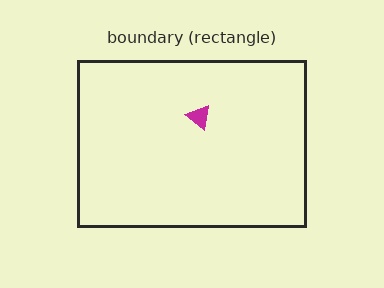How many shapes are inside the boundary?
1 inside, 0 outside.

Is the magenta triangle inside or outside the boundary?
Inside.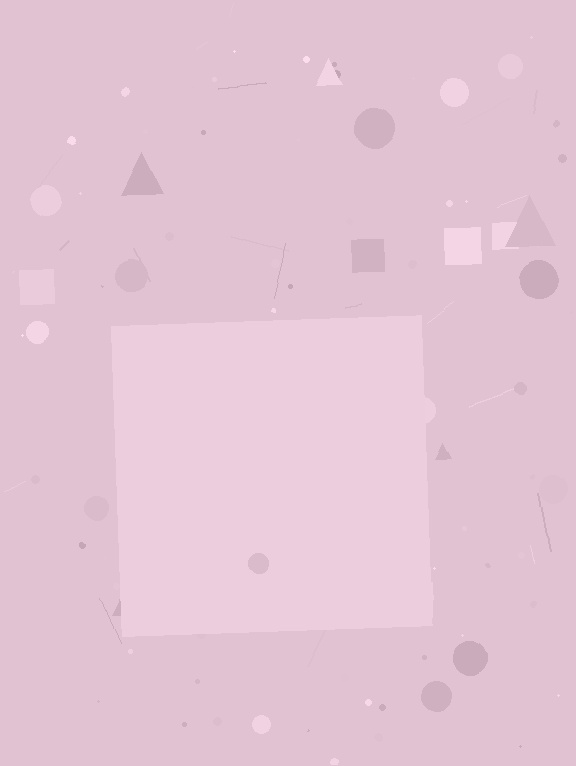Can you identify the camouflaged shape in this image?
The camouflaged shape is a square.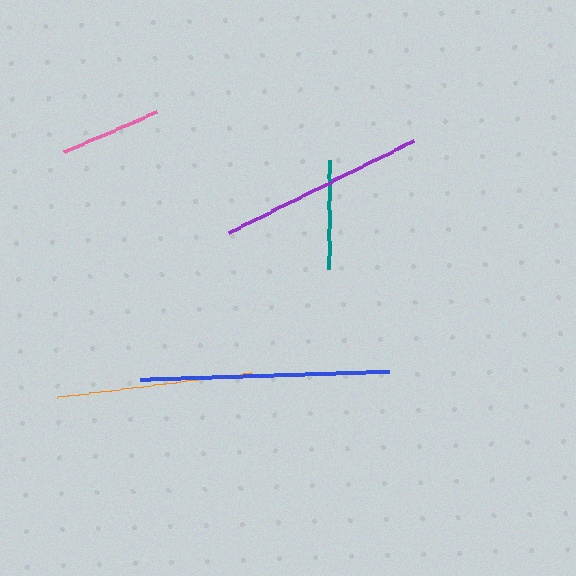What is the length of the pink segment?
The pink segment is approximately 101 pixels long.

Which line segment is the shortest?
The pink line is the shortest at approximately 101 pixels.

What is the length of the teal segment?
The teal segment is approximately 109 pixels long.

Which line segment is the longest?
The blue line is the longest at approximately 249 pixels.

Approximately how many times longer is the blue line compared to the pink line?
The blue line is approximately 2.5 times the length of the pink line.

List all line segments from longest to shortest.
From longest to shortest: blue, purple, orange, teal, pink.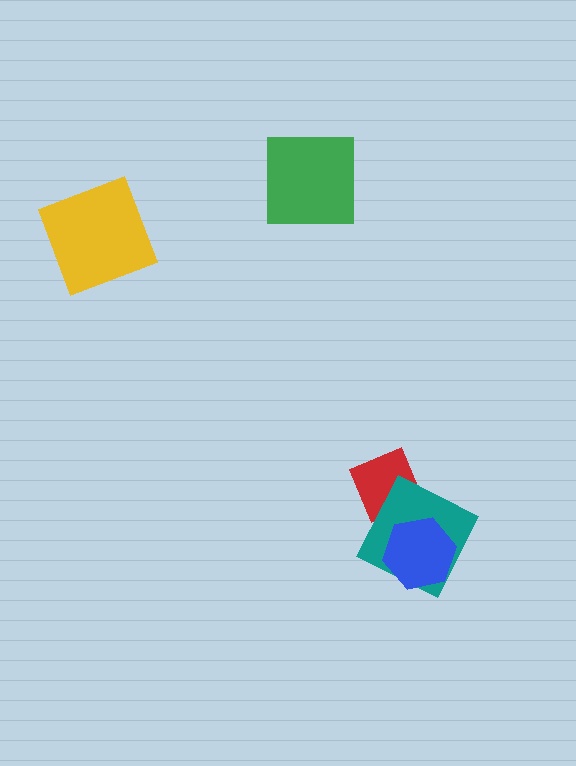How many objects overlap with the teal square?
2 objects overlap with the teal square.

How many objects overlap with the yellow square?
0 objects overlap with the yellow square.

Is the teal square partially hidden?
Yes, it is partially covered by another shape.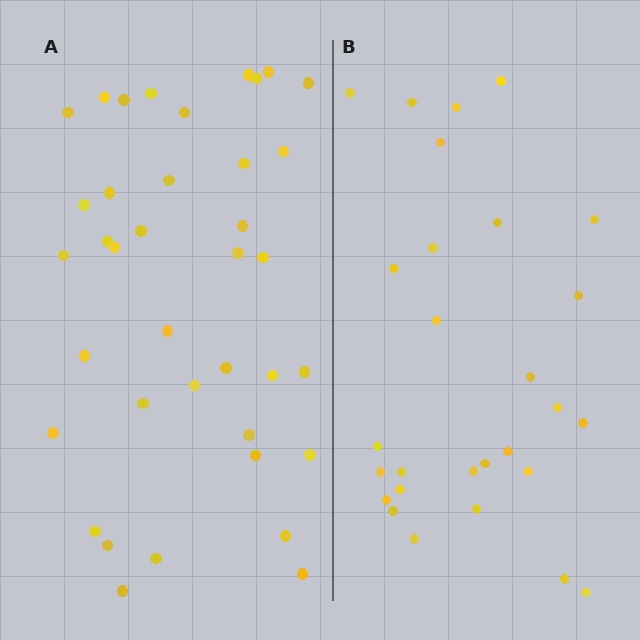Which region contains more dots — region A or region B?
Region A (the left region) has more dots.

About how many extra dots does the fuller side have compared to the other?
Region A has roughly 10 or so more dots than region B.